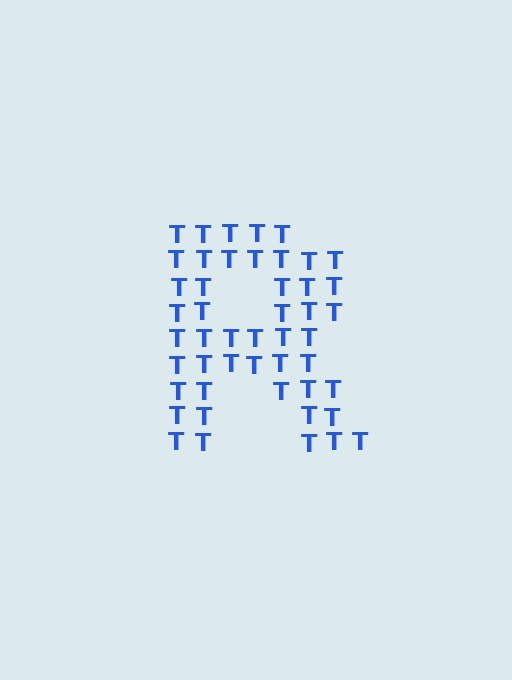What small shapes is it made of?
It is made of small letter T's.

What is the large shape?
The large shape is the letter R.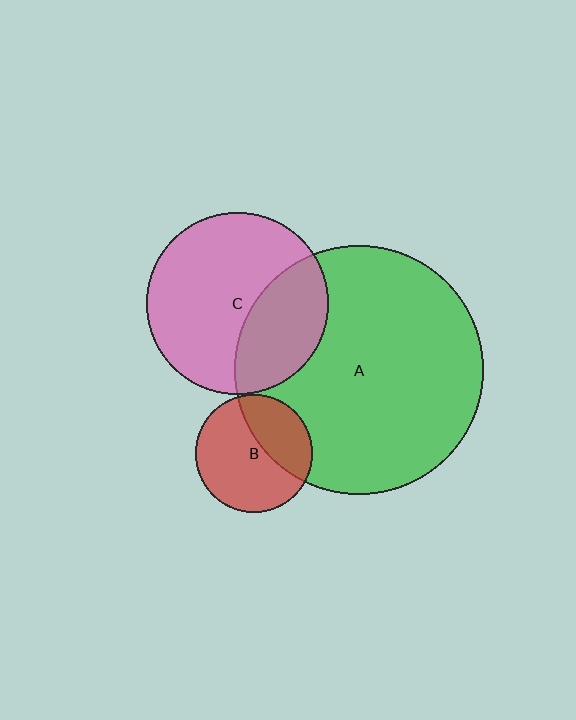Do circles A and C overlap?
Yes.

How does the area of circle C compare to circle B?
Approximately 2.4 times.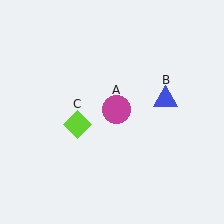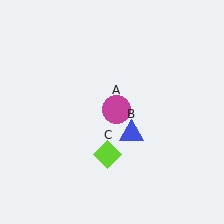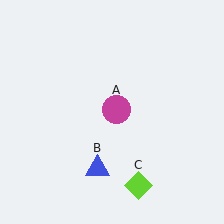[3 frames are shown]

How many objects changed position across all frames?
2 objects changed position: blue triangle (object B), lime diamond (object C).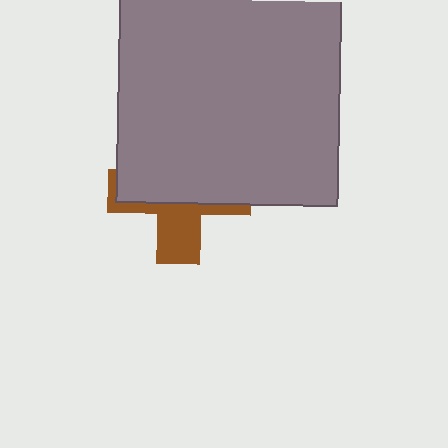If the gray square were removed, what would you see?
You would see the complete brown cross.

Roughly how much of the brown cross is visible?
A small part of it is visible (roughly 36%).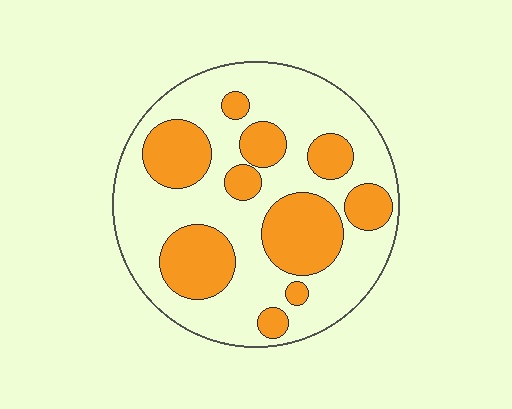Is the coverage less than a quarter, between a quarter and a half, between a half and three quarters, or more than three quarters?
Between a quarter and a half.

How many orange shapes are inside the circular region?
10.